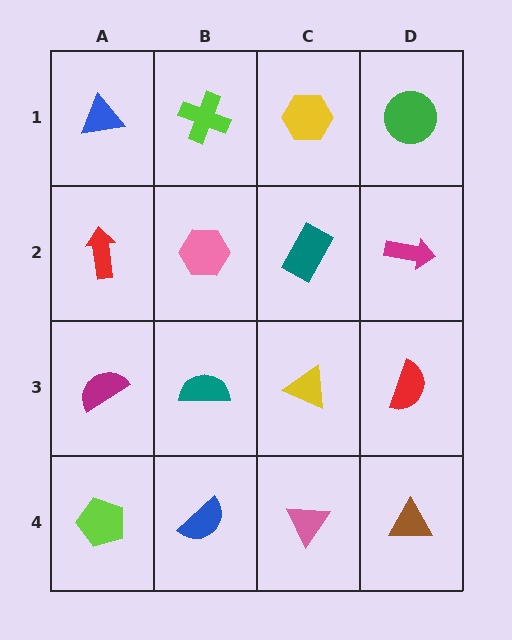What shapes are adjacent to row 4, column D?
A red semicircle (row 3, column D), a pink triangle (row 4, column C).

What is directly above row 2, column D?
A green circle.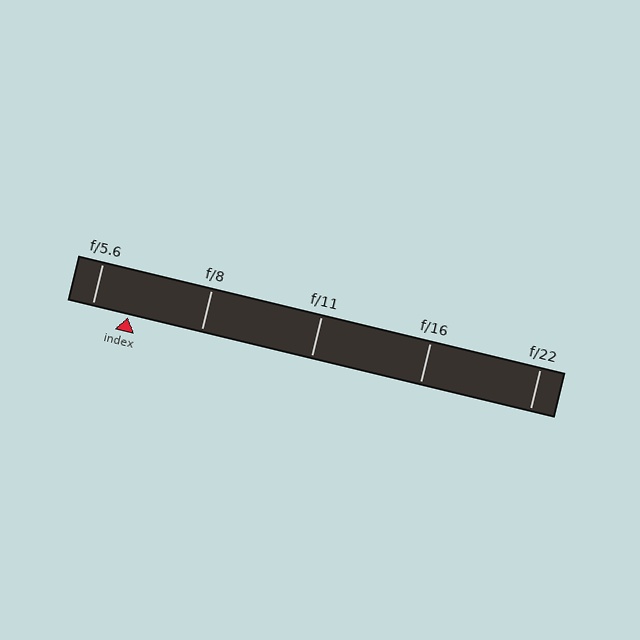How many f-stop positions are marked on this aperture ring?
There are 5 f-stop positions marked.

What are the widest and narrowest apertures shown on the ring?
The widest aperture shown is f/5.6 and the narrowest is f/22.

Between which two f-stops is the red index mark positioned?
The index mark is between f/5.6 and f/8.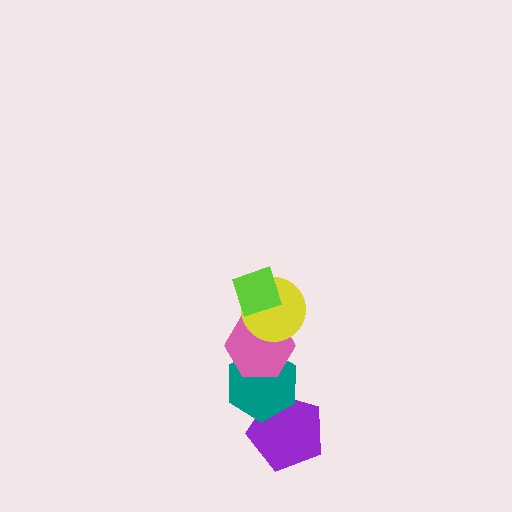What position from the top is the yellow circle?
The yellow circle is 2nd from the top.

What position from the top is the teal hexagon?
The teal hexagon is 4th from the top.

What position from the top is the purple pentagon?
The purple pentagon is 5th from the top.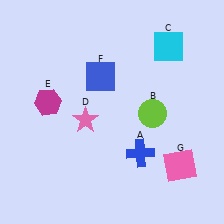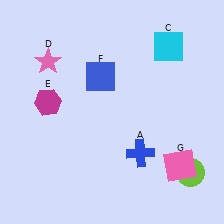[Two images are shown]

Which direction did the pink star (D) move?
The pink star (D) moved up.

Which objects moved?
The objects that moved are: the lime circle (B), the pink star (D).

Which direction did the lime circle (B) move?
The lime circle (B) moved down.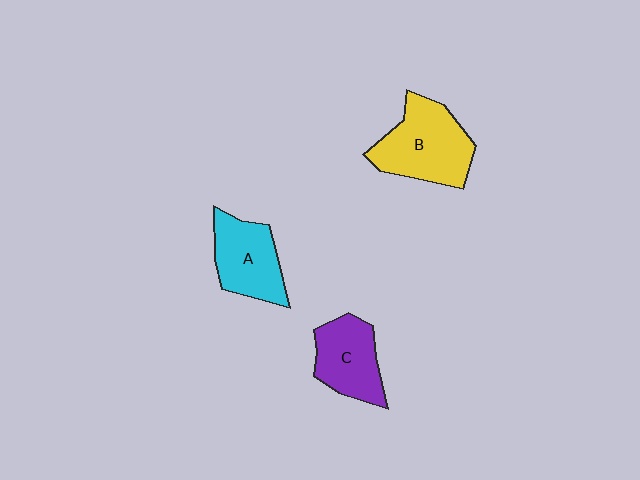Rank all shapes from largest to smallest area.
From largest to smallest: B (yellow), A (cyan), C (purple).